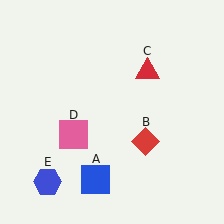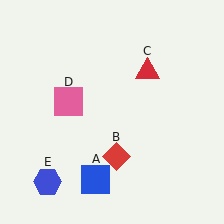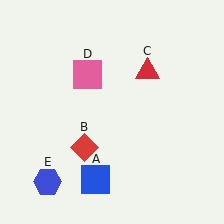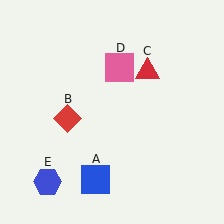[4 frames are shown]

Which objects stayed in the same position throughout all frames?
Blue square (object A) and red triangle (object C) and blue hexagon (object E) remained stationary.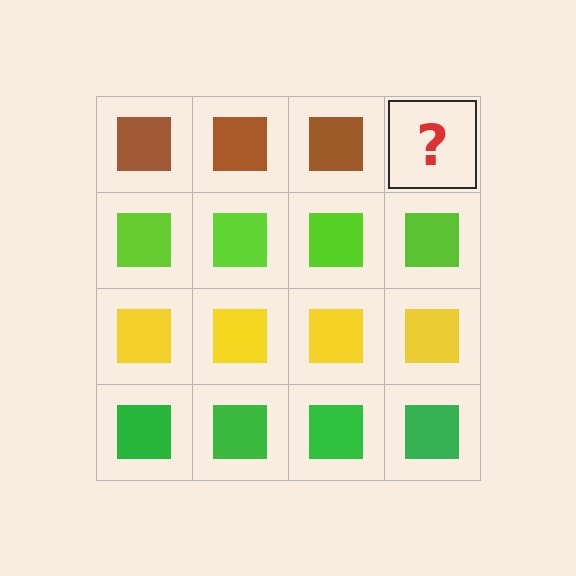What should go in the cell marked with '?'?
The missing cell should contain a brown square.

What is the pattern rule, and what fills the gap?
The rule is that each row has a consistent color. The gap should be filled with a brown square.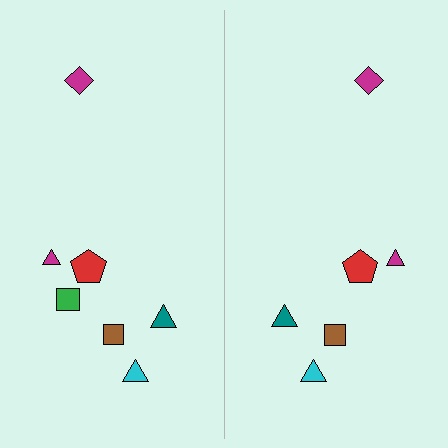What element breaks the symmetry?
A green square is missing from the right side.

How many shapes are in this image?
There are 13 shapes in this image.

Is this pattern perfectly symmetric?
No, the pattern is not perfectly symmetric. A green square is missing from the right side.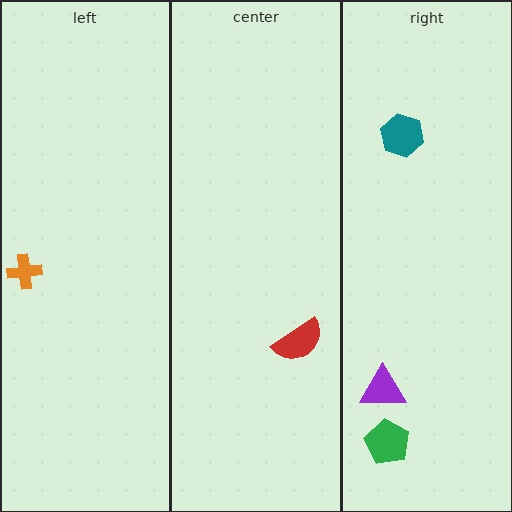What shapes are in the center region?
The red semicircle.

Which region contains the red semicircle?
The center region.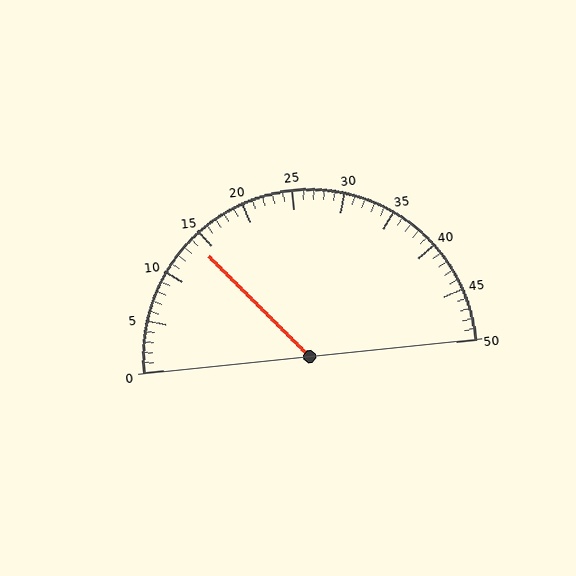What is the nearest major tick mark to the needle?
The nearest major tick mark is 15.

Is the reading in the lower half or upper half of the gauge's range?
The reading is in the lower half of the range (0 to 50).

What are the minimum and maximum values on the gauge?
The gauge ranges from 0 to 50.